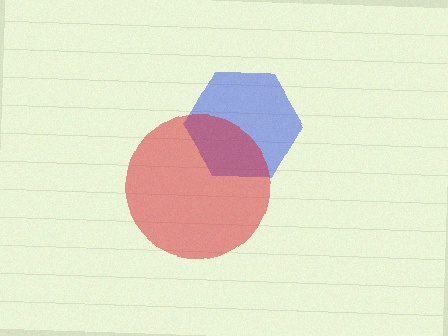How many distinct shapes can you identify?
There are 2 distinct shapes: a blue hexagon, a red circle.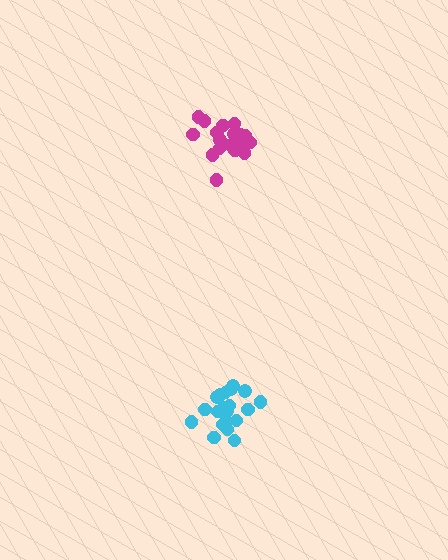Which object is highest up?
The magenta cluster is topmost.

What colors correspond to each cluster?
The clusters are colored: cyan, magenta.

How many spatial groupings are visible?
There are 2 spatial groupings.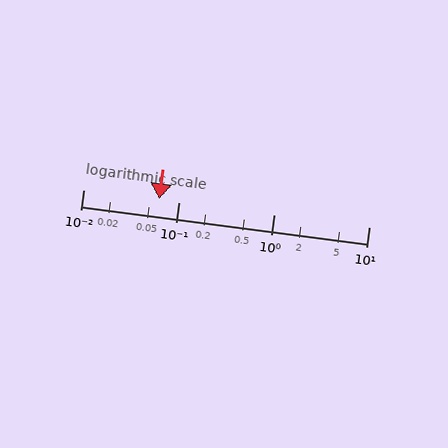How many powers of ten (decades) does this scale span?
The scale spans 3 decades, from 0.01 to 10.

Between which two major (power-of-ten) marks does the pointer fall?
The pointer is between 0.01 and 0.1.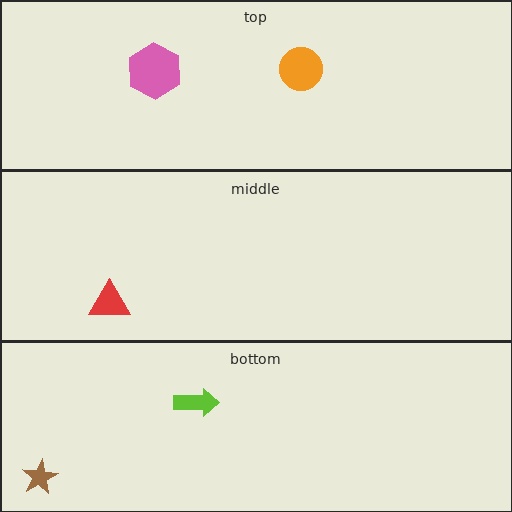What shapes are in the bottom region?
The brown star, the lime arrow.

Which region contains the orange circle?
The top region.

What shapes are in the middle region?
The red triangle.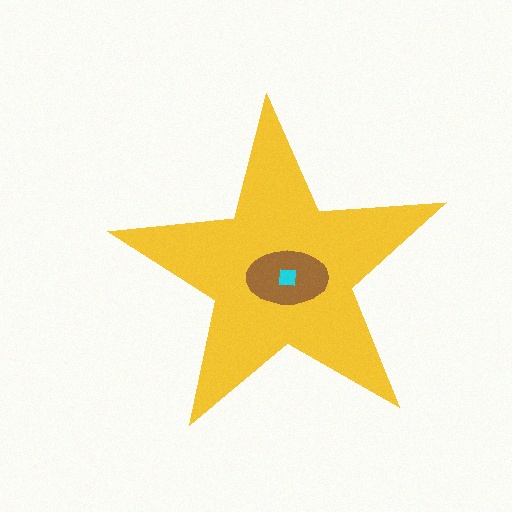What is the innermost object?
The cyan square.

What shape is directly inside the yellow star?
The brown ellipse.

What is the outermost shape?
The yellow star.